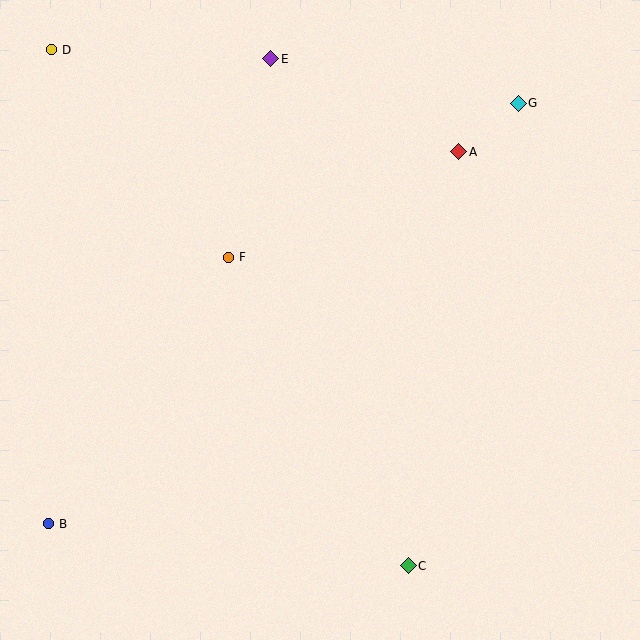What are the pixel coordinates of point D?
Point D is at (52, 50).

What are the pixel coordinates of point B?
Point B is at (49, 524).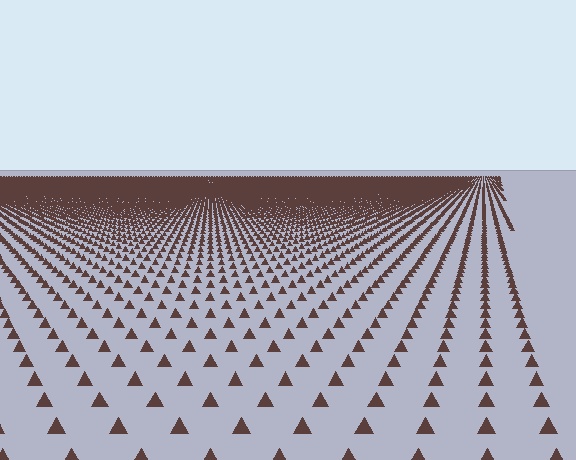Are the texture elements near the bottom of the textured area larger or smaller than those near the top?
Larger. Near the bottom, elements are closer to the viewer and appear at a bigger on-screen size.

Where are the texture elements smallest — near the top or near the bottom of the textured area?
Near the top.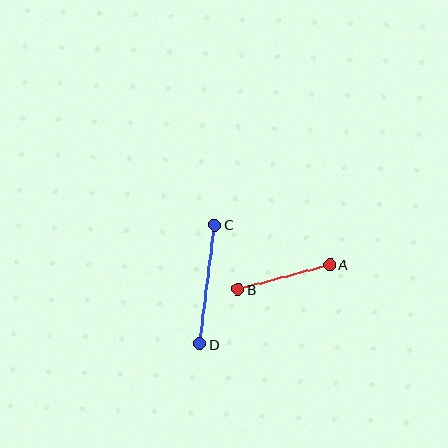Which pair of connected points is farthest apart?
Points C and D are farthest apart.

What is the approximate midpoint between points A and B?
The midpoint is at approximately (284, 277) pixels.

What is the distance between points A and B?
The distance is approximately 95 pixels.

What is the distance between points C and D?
The distance is approximately 120 pixels.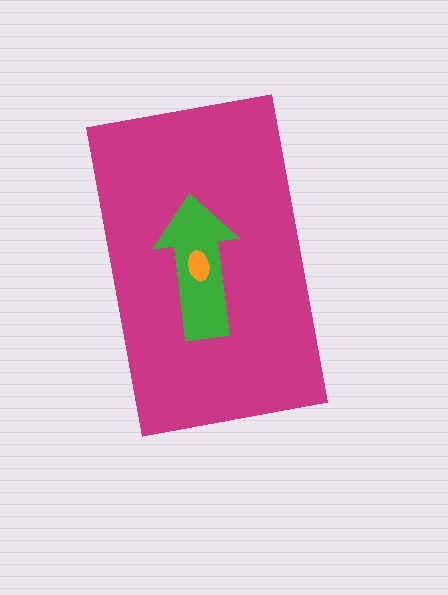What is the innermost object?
The orange ellipse.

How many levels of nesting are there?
3.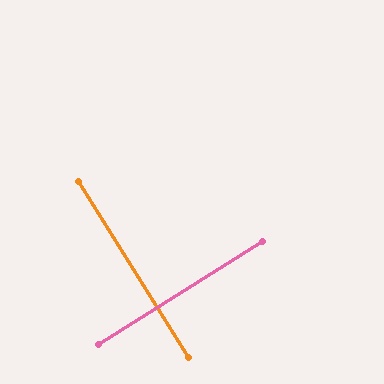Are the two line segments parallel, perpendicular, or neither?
Perpendicular — they meet at approximately 90°.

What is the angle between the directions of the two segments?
Approximately 90 degrees.